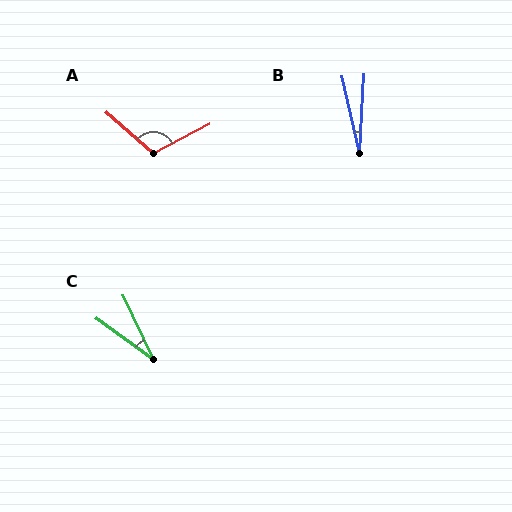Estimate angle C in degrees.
Approximately 29 degrees.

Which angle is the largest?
A, at approximately 111 degrees.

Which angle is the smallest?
B, at approximately 16 degrees.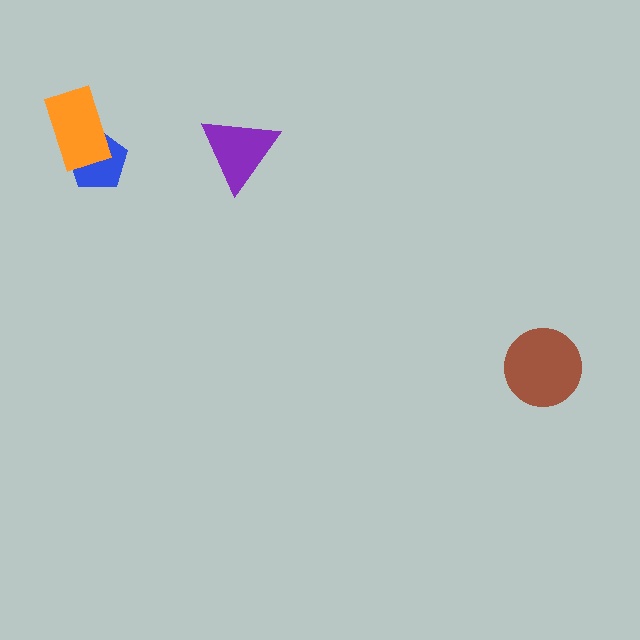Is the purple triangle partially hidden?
No, no other shape covers it.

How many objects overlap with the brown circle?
0 objects overlap with the brown circle.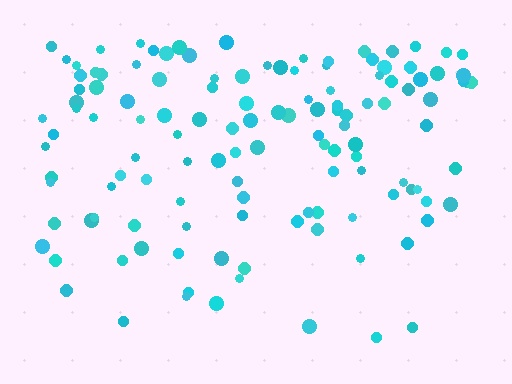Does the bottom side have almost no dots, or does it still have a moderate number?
Still a moderate number, just noticeably fewer than the top.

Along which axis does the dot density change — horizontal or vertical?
Vertical.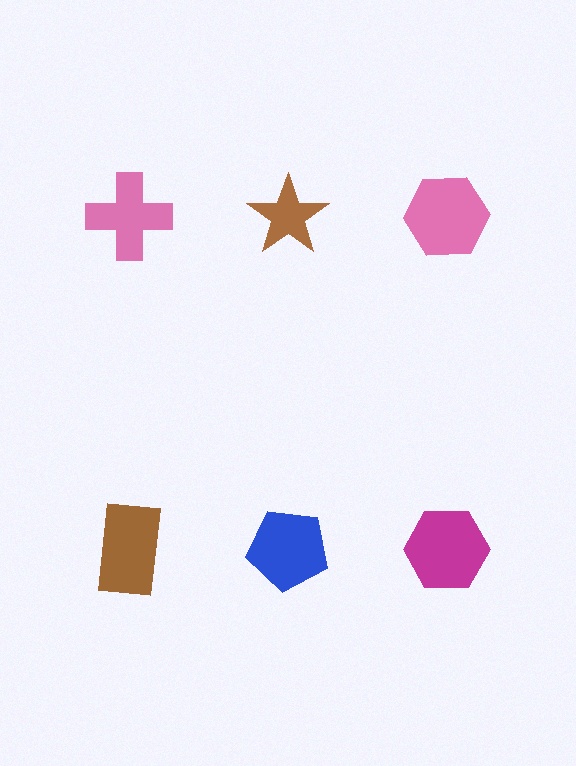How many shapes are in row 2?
3 shapes.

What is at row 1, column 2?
A brown star.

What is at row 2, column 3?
A magenta hexagon.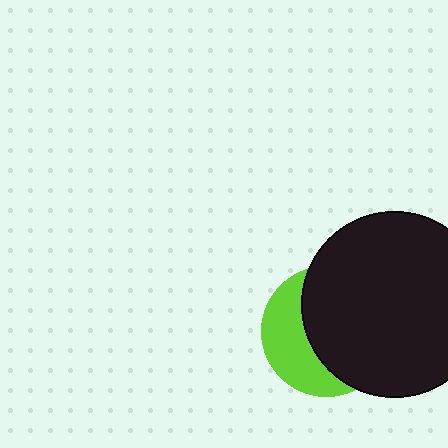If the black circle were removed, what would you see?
You would see the complete lime circle.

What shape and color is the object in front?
The object in front is a black circle.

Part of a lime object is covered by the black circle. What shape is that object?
It is a circle.